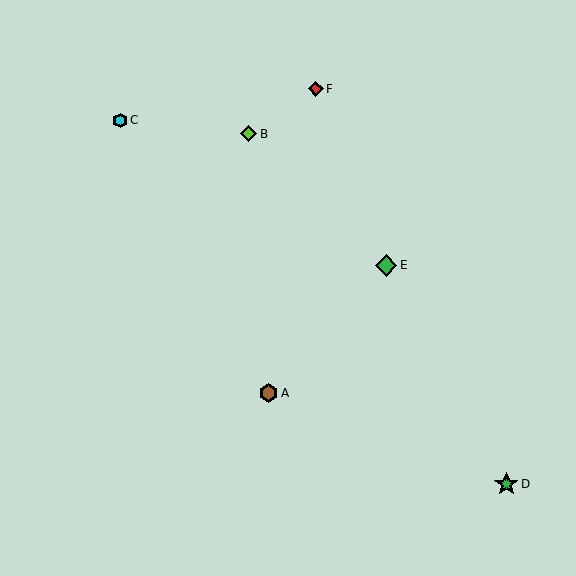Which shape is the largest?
The green star (labeled D) is the largest.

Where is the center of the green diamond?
The center of the green diamond is at (386, 265).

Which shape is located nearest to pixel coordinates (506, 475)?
The green star (labeled D) at (506, 484) is nearest to that location.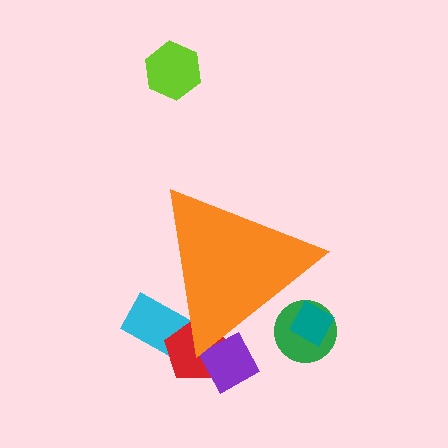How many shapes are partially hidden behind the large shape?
5 shapes are partially hidden.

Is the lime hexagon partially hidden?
No, the lime hexagon is fully visible.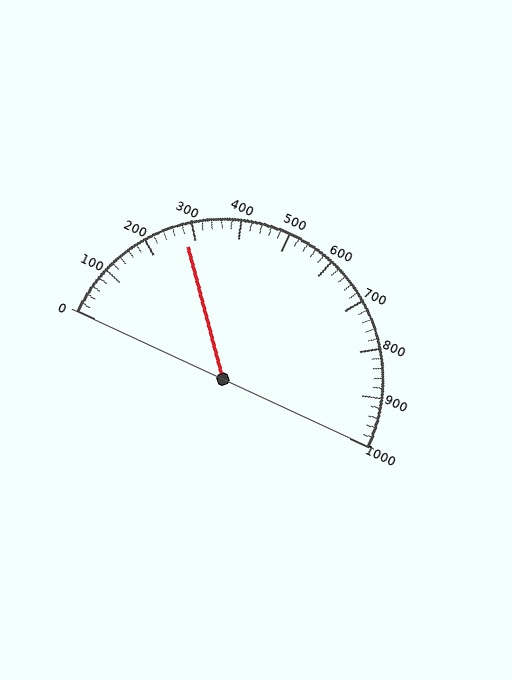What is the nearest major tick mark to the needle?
The nearest major tick mark is 300.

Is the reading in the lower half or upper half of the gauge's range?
The reading is in the lower half of the range (0 to 1000).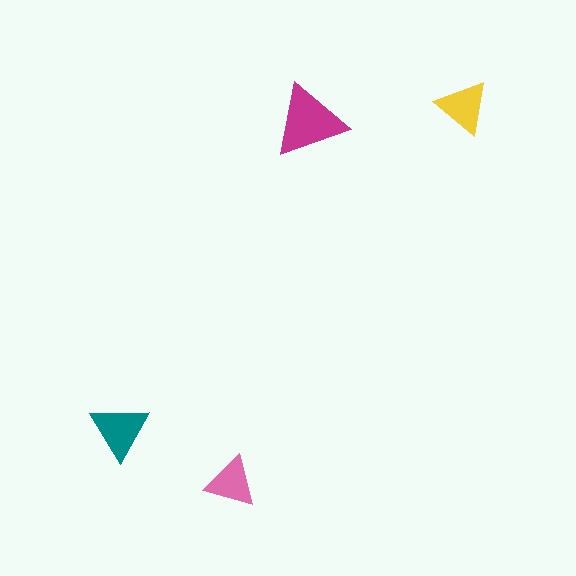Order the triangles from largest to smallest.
the magenta one, the teal one, the yellow one, the pink one.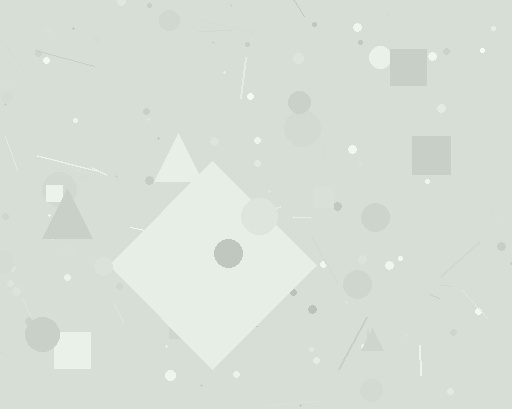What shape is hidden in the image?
A diamond is hidden in the image.